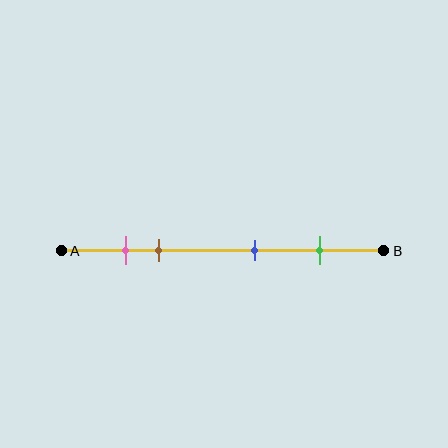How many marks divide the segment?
There are 4 marks dividing the segment.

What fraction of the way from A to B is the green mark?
The green mark is approximately 80% (0.8) of the way from A to B.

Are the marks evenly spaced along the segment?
No, the marks are not evenly spaced.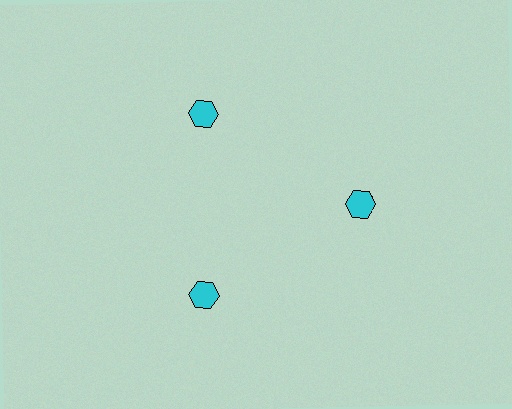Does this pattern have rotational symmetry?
Yes, this pattern has 3-fold rotational symmetry. It looks the same after rotating 120 degrees around the center.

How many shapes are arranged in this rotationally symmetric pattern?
There are 3 shapes, arranged in 3 groups of 1.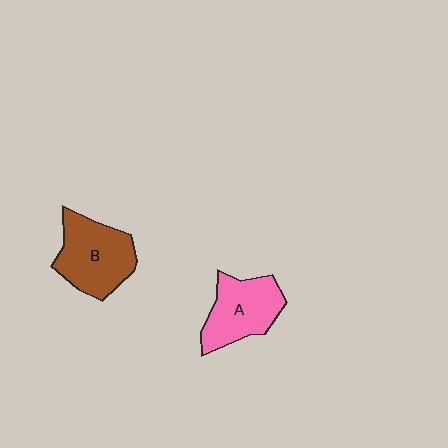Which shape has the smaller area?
Shape A (pink).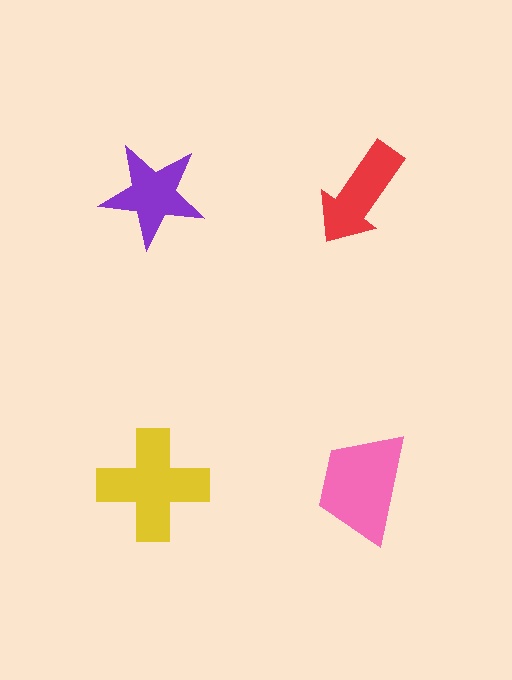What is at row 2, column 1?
A yellow cross.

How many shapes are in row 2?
2 shapes.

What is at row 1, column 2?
A red arrow.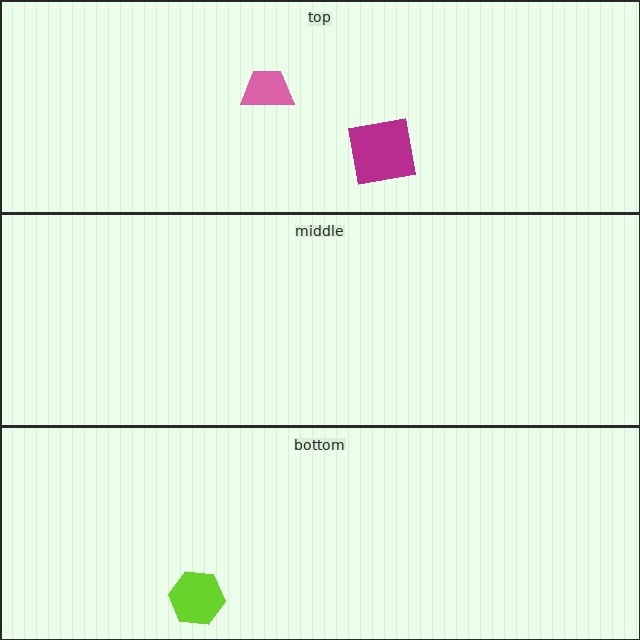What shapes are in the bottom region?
The lime hexagon.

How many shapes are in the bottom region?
1.